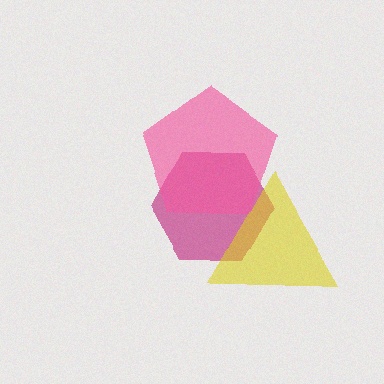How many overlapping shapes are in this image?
There are 3 overlapping shapes in the image.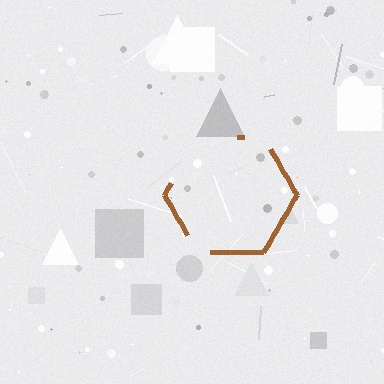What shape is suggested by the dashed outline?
The dashed outline suggests a hexagon.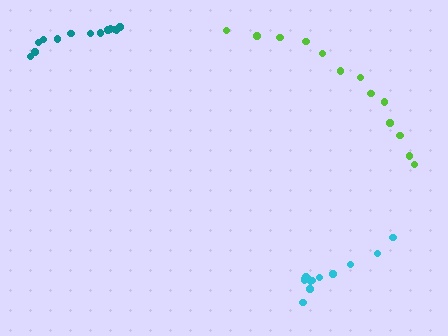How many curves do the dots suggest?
There are 3 distinct paths.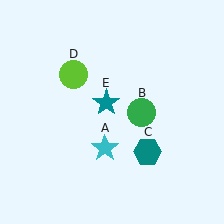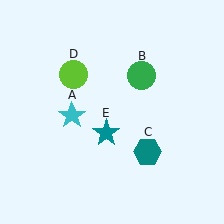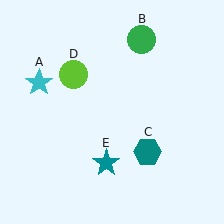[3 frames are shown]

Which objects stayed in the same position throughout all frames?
Teal hexagon (object C) and lime circle (object D) remained stationary.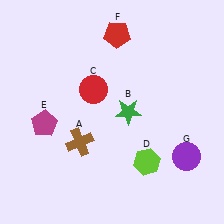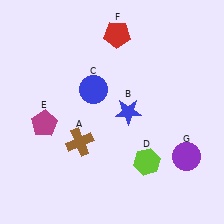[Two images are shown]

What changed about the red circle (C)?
In Image 1, C is red. In Image 2, it changed to blue.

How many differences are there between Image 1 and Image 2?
There are 2 differences between the two images.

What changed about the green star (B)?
In Image 1, B is green. In Image 2, it changed to blue.